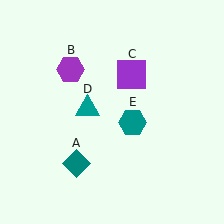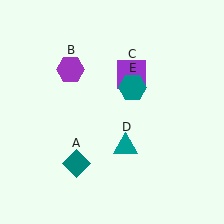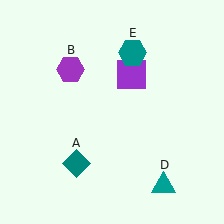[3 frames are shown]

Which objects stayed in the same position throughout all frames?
Teal diamond (object A) and purple hexagon (object B) and purple square (object C) remained stationary.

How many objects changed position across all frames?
2 objects changed position: teal triangle (object D), teal hexagon (object E).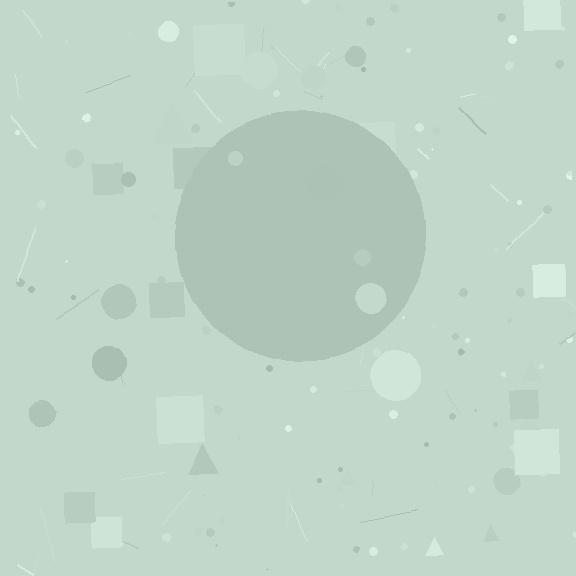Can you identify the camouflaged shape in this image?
The camouflaged shape is a circle.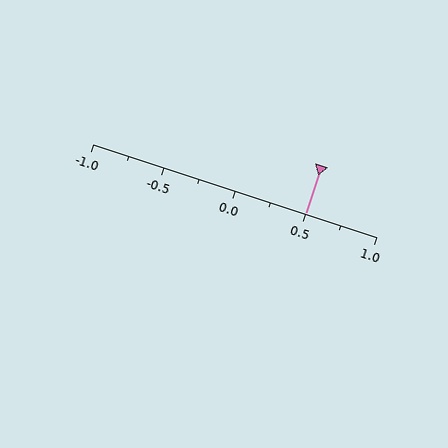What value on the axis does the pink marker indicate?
The marker indicates approximately 0.5.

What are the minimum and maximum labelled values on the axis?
The axis runs from -1.0 to 1.0.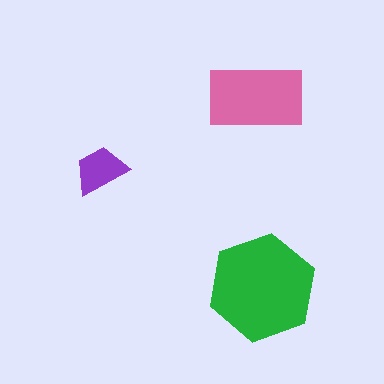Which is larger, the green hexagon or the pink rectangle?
The green hexagon.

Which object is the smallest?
The purple trapezoid.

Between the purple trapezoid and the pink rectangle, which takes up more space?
The pink rectangle.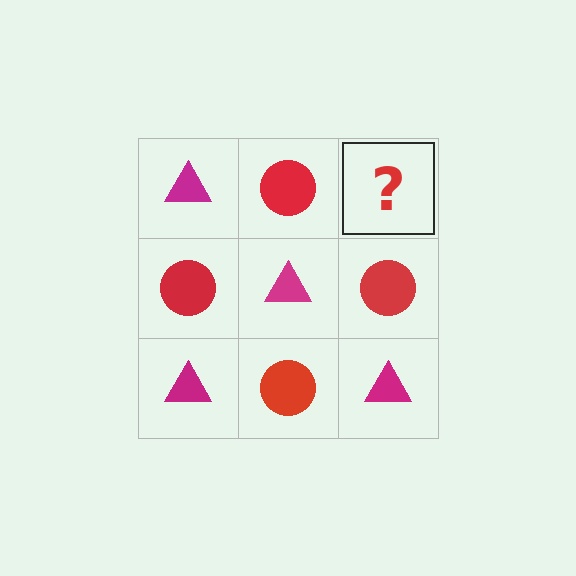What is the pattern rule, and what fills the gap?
The rule is that it alternates magenta triangle and red circle in a checkerboard pattern. The gap should be filled with a magenta triangle.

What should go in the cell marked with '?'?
The missing cell should contain a magenta triangle.